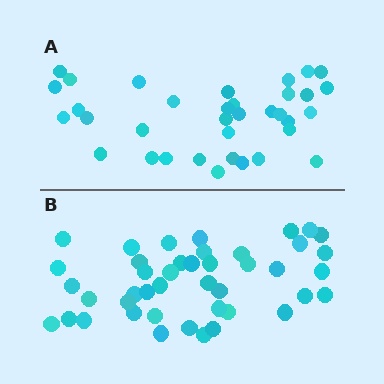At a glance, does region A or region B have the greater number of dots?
Region B (the bottom region) has more dots.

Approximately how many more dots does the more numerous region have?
Region B has roughly 8 or so more dots than region A.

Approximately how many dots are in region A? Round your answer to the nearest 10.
About 40 dots. (The exact count is 35, which rounds to 40.)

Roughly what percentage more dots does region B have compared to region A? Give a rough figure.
About 25% more.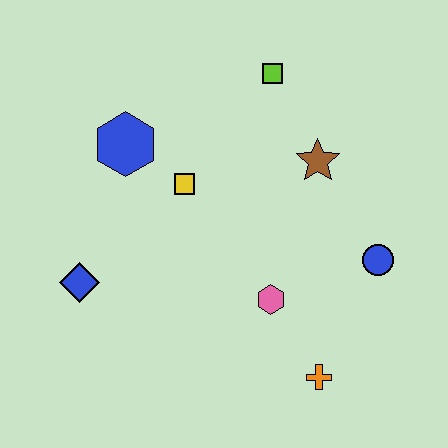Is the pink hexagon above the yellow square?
No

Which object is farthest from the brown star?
The blue diamond is farthest from the brown star.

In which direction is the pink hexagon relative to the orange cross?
The pink hexagon is above the orange cross.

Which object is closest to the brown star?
The lime square is closest to the brown star.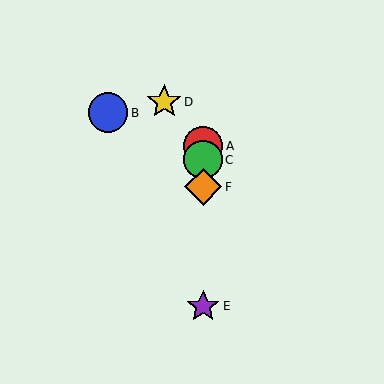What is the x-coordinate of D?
Object D is at x≈164.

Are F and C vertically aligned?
Yes, both are at x≈203.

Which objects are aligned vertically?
Objects A, C, E, F are aligned vertically.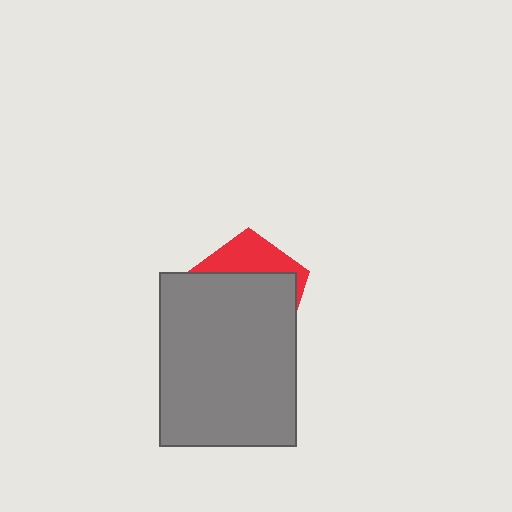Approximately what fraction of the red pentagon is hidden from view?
Roughly 70% of the red pentagon is hidden behind the gray rectangle.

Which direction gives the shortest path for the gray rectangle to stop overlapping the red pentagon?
Moving down gives the shortest separation.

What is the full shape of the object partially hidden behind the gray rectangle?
The partially hidden object is a red pentagon.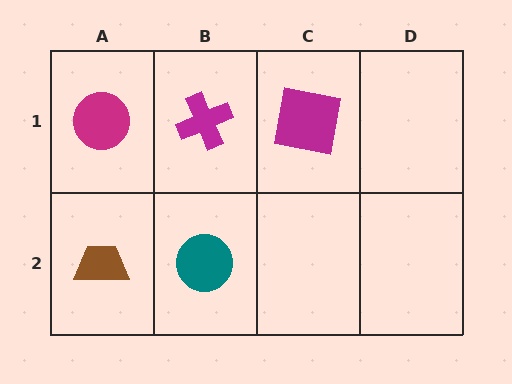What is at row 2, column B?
A teal circle.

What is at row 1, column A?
A magenta circle.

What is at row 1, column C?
A magenta square.